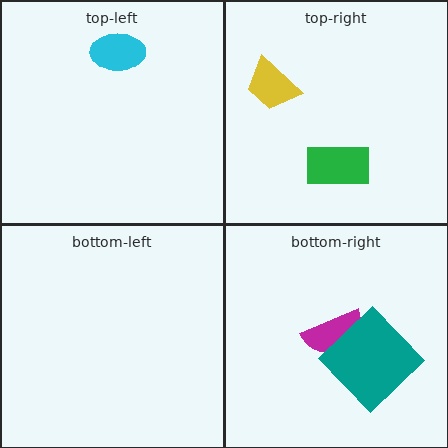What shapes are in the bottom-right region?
The magenta semicircle, the teal diamond.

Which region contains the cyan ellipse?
The top-left region.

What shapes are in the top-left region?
The cyan ellipse.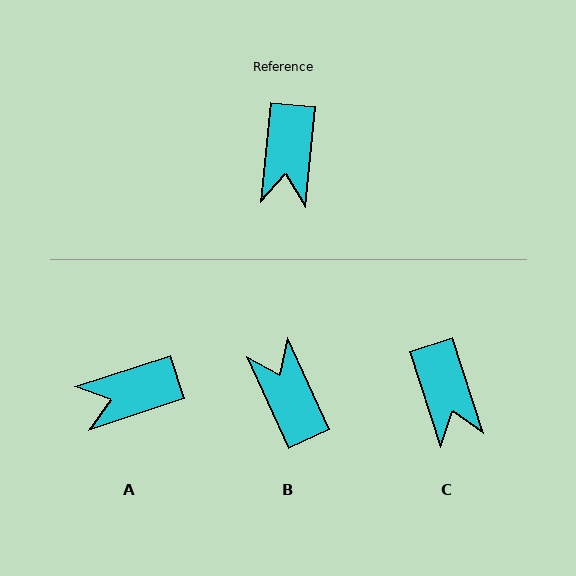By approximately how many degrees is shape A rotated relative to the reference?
Approximately 66 degrees clockwise.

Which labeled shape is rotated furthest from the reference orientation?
B, about 150 degrees away.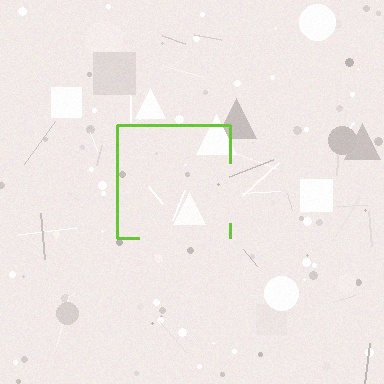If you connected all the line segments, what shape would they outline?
They would outline a square.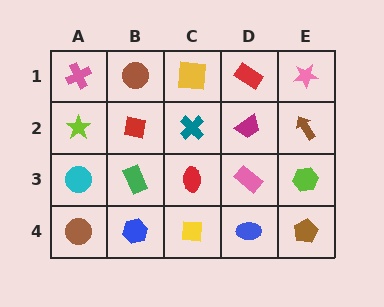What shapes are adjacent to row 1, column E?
A brown arrow (row 2, column E), a red rectangle (row 1, column D).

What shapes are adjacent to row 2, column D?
A red rectangle (row 1, column D), a pink rectangle (row 3, column D), a teal cross (row 2, column C), a brown arrow (row 2, column E).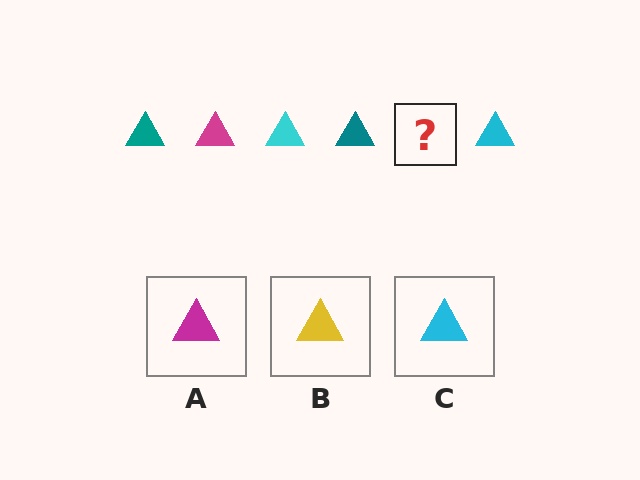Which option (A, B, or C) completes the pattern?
A.